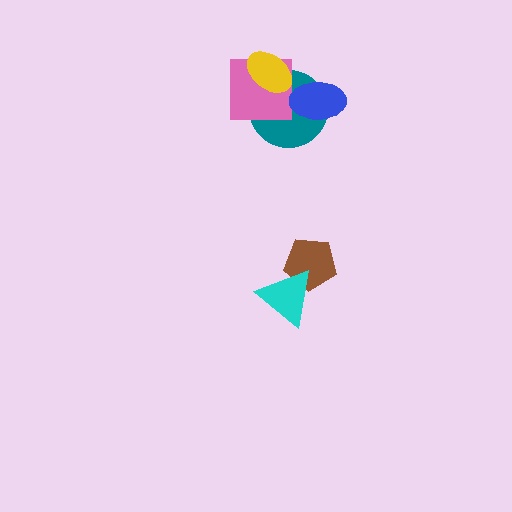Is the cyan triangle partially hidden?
No, no other shape covers it.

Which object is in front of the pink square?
The yellow ellipse is in front of the pink square.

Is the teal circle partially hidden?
Yes, it is partially covered by another shape.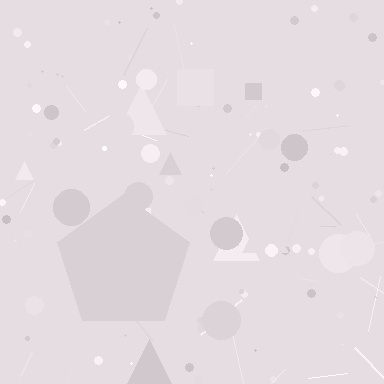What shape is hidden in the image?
A pentagon is hidden in the image.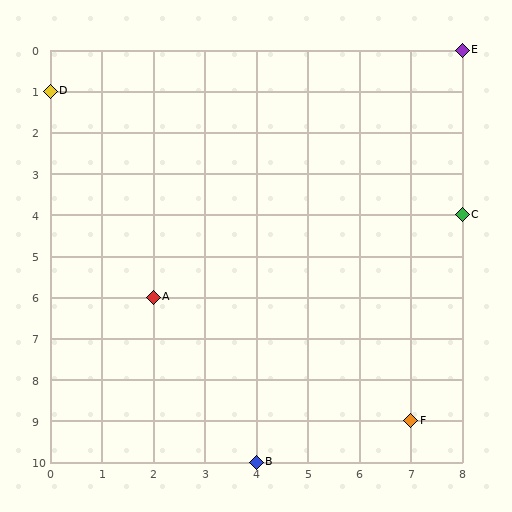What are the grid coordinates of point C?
Point C is at grid coordinates (8, 4).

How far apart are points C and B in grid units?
Points C and B are 4 columns and 6 rows apart (about 7.2 grid units diagonally).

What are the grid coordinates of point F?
Point F is at grid coordinates (7, 9).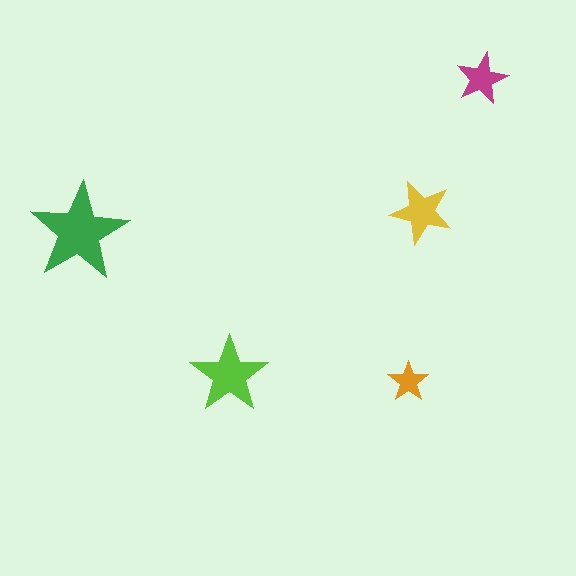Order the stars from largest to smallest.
the green one, the lime one, the yellow one, the magenta one, the orange one.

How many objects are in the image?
There are 5 objects in the image.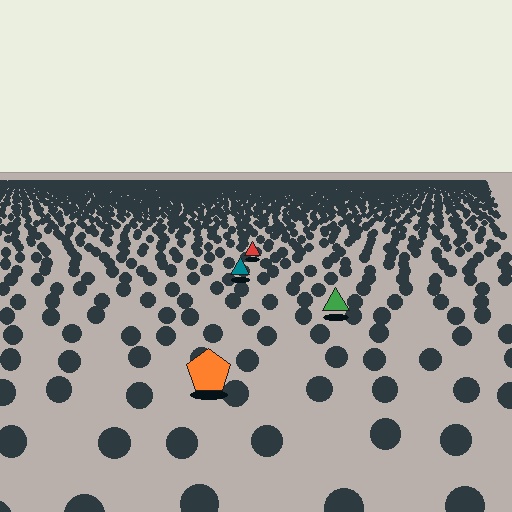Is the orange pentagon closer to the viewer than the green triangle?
Yes. The orange pentagon is closer — you can tell from the texture gradient: the ground texture is coarser near it.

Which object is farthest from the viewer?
The red triangle is farthest from the viewer. It appears smaller and the ground texture around it is denser.